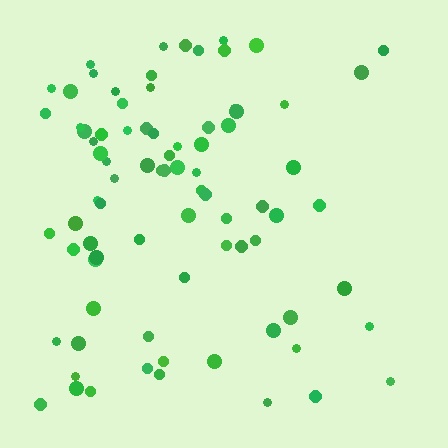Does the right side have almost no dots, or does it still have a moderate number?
Still a moderate number, just noticeably fewer than the left.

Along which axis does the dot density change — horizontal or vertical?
Horizontal.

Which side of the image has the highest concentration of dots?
The left.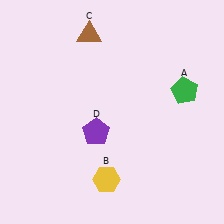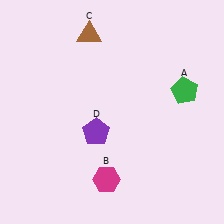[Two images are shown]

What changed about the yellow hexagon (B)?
In Image 1, B is yellow. In Image 2, it changed to magenta.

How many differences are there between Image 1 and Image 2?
There is 1 difference between the two images.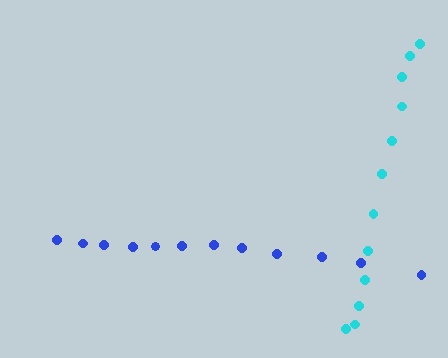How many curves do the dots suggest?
There are 2 distinct paths.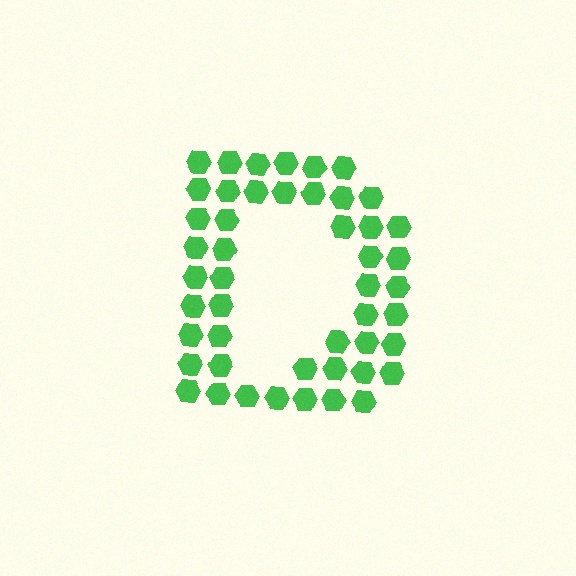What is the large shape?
The large shape is the letter D.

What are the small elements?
The small elements are hexagons.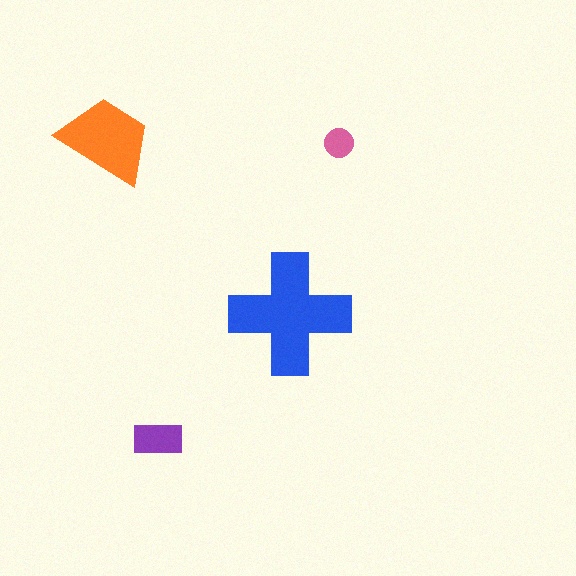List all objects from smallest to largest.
The pink circle, the purple rectangle, the orange trapezoid, the blue cross.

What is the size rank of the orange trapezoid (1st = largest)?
2nd.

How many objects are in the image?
There are 4 objects in the image.